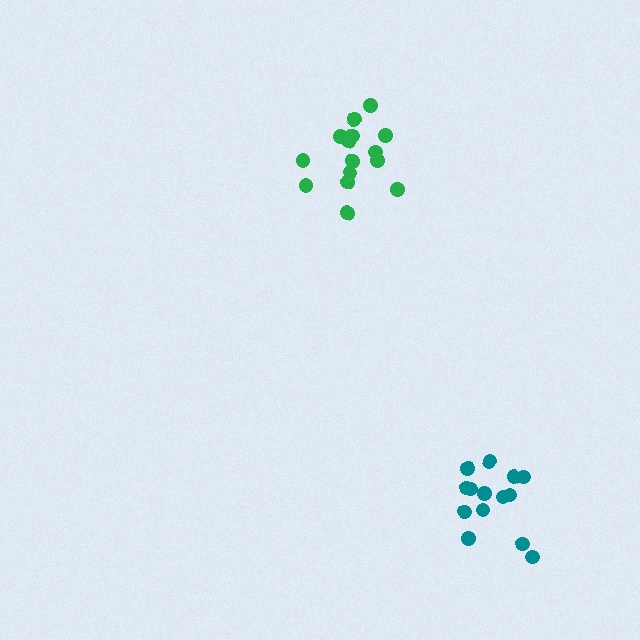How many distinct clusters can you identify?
There are 2 distinct clusters.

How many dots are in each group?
Group 1: 14 dots, Group 2: 15 dots (29 total).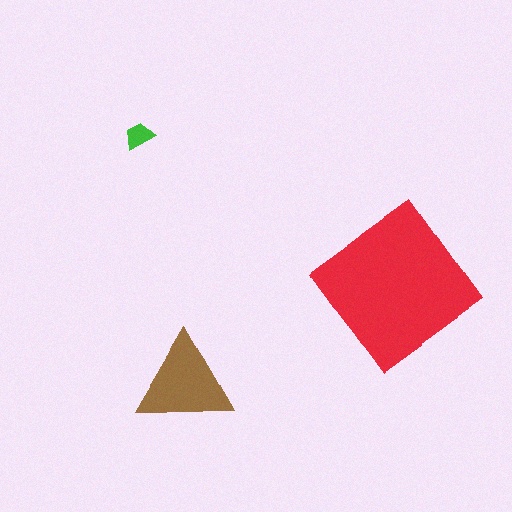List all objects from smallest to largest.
The green trapezoid, the brown triangle, the red diamond.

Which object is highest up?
The green trapezoid is topmost.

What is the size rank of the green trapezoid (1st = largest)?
3rd.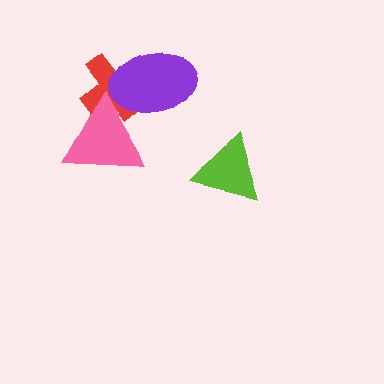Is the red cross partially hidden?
Yes, it is partially covered by another shape.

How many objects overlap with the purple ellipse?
2 objects overlap with the purple ellipse.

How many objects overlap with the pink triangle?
2 objects overlap with the pink triangle.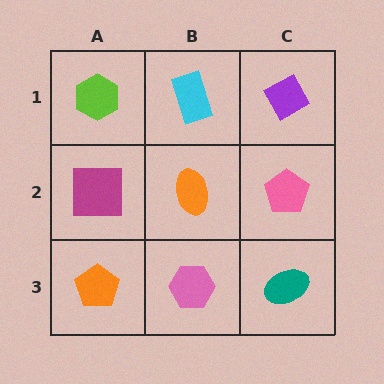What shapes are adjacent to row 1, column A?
A magenta square (row 2, column A), a cyan rectangle (row 1, column B).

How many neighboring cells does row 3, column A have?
2.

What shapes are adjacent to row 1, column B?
An orange ellipse (row 2, column B), a lime hexagon (row 1, column A), a purple diamond (row 1, column C).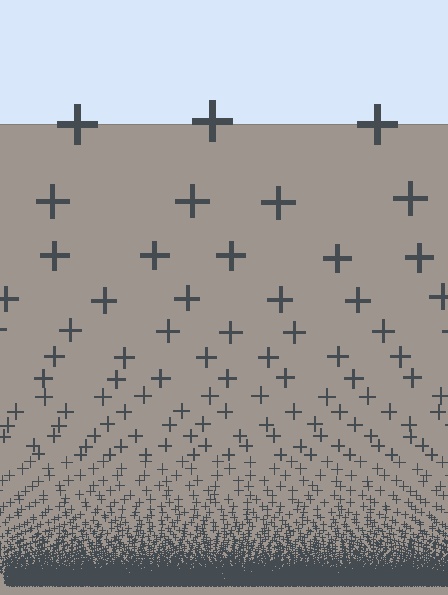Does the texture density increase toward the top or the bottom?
Density increases toward the bottom.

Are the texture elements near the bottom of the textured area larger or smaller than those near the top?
Smaller. The gradient is inverted — elements near the bottom are smaller and denser.